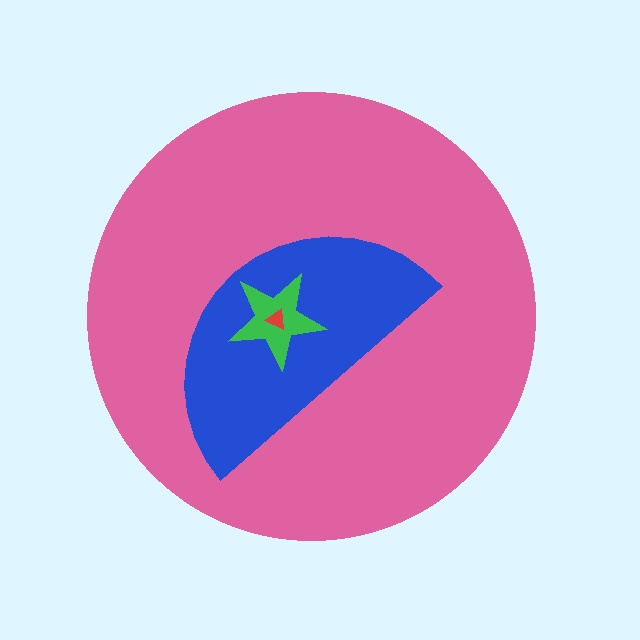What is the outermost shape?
The pink circle.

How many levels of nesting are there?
4.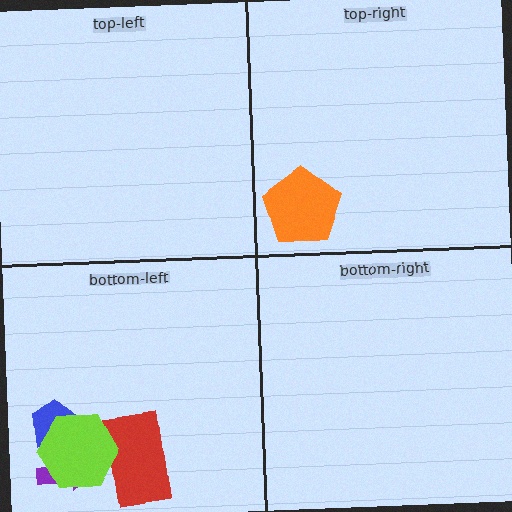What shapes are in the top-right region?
The orange pentagon.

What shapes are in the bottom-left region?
The blue trapezoid, the purple arrow, the red rectangle, the lime hexagon.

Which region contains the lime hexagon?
The bottom-left region.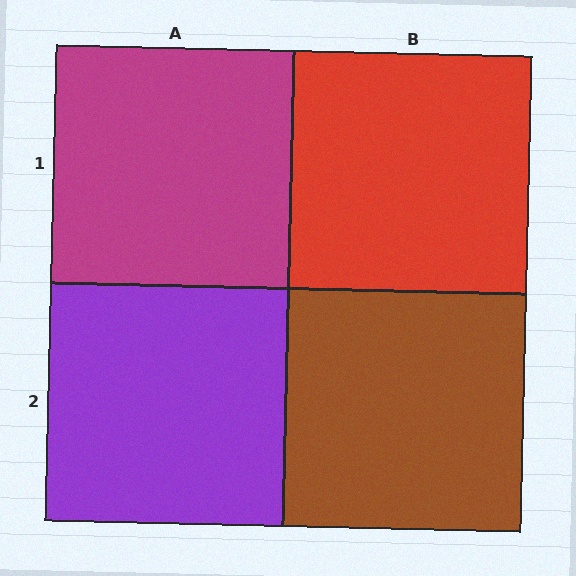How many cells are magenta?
1 cell is magenta.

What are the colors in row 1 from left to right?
Magenta, red.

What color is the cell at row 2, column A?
Purple.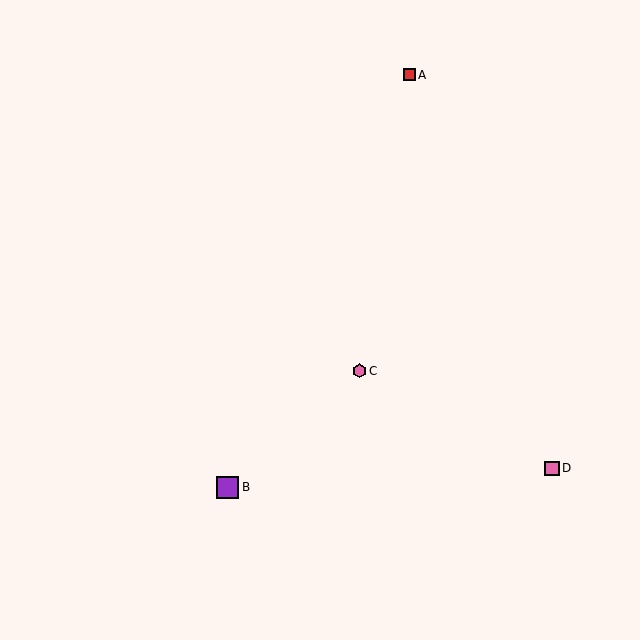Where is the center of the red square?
The center of the red square is at (409, 75).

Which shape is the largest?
The purple square (labeled B) is the largest.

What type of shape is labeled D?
Shape D is a pink square.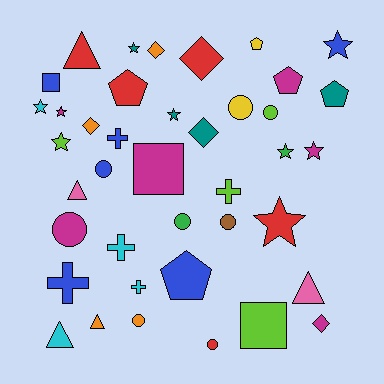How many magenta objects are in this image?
There are 6 magenta objects.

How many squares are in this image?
There are 3 squares.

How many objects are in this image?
There are 40 objects.